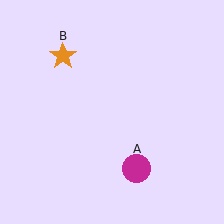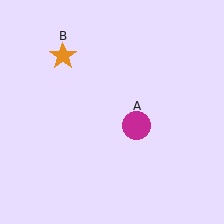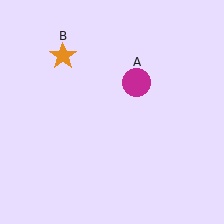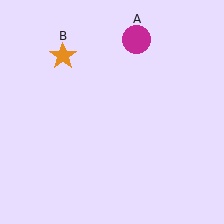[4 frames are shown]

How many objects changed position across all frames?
1 object changed position: magenta circle (object A).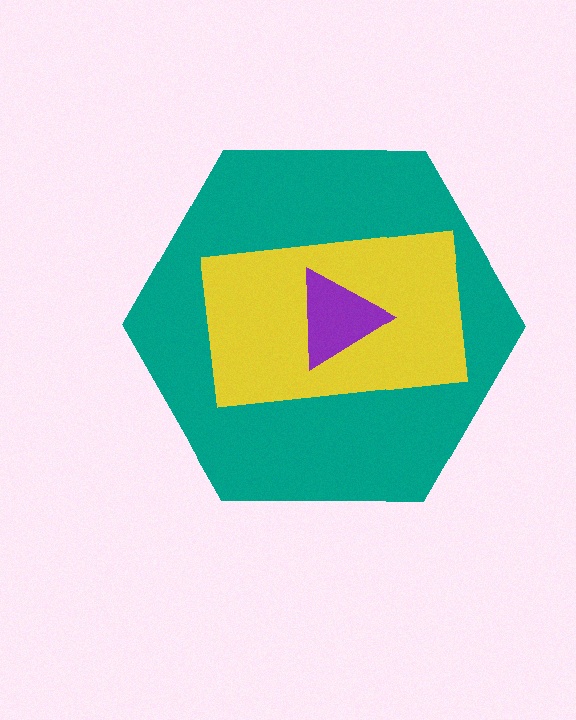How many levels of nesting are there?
3.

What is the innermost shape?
The purple triangle.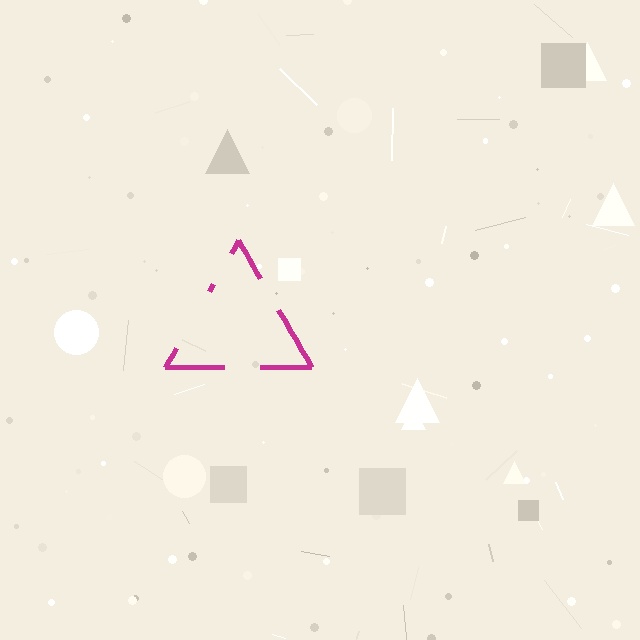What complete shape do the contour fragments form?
The contour fragments form a triangle.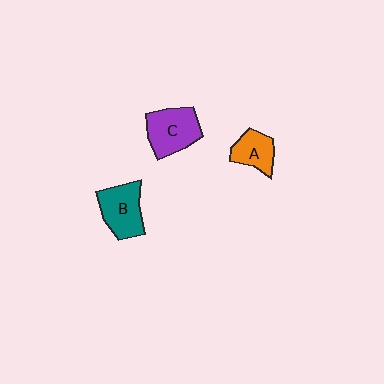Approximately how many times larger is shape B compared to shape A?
Approximately 1.4 times.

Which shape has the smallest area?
Shape A (orange).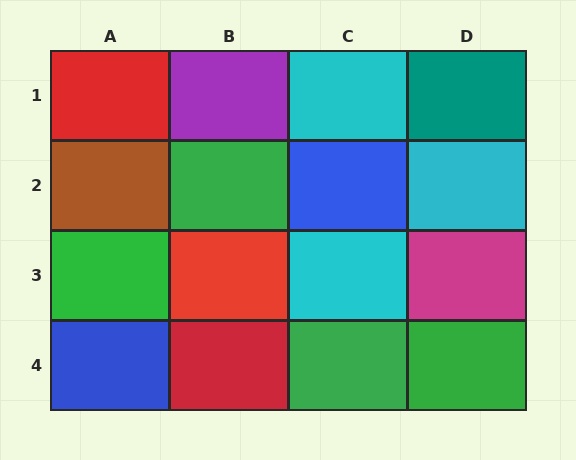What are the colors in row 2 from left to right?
Brown, green, blue, cyan.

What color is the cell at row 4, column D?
Green.